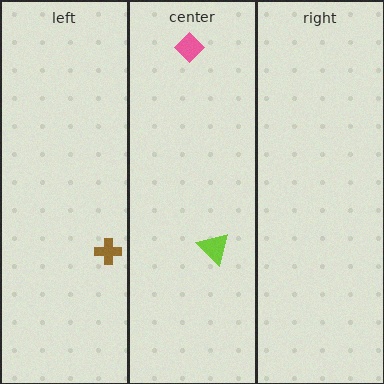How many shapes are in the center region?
2.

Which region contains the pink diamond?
The center region.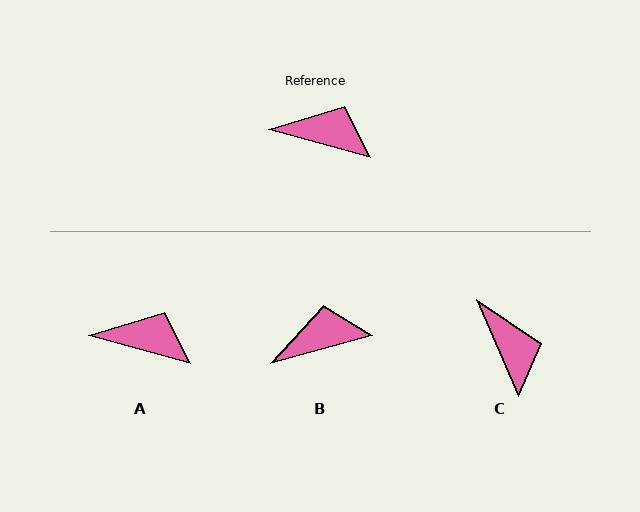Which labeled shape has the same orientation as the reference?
A.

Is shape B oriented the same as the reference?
No, it is off by about 31 degrees.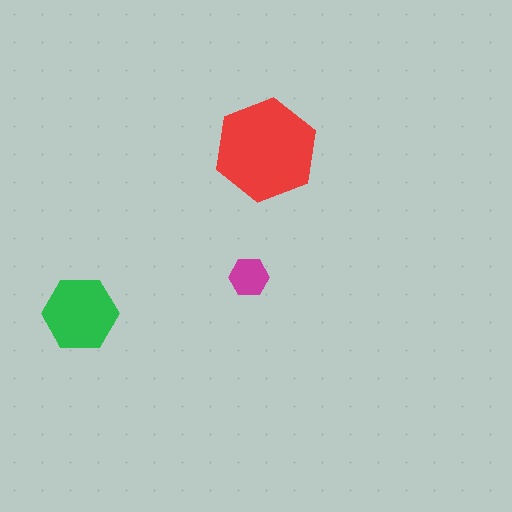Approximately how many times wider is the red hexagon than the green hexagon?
About 1.5 times wider.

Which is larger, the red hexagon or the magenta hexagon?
The red one.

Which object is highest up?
The red hexagon is topmost.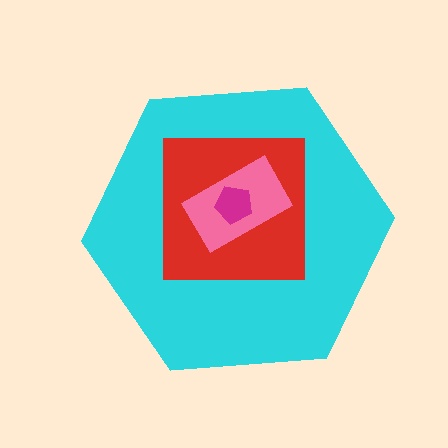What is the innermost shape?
The magenta pentagon.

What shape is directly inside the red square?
The pink rectangle.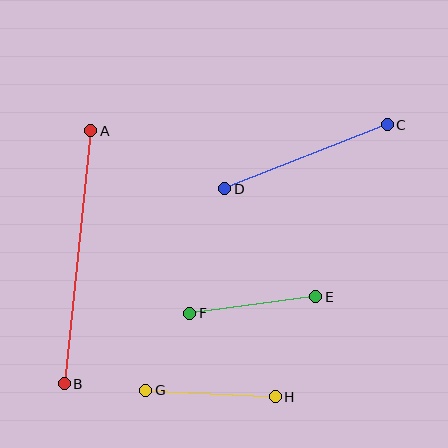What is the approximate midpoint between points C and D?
The midpoint is at approximately (306, 157) pixels.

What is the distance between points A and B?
The distance is approximately 254 pixels.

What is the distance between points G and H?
The distance is approximately 130 pixels.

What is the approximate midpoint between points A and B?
The midpoint is at approximately (78, 257) pixels.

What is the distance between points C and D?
The distance is approximately 175 pixels.